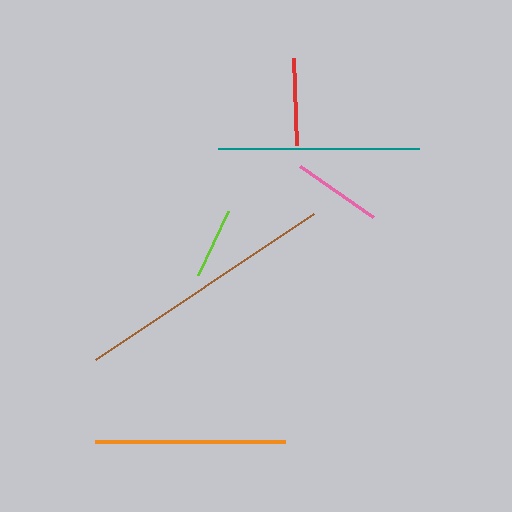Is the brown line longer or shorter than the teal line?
The brown line is longer than the teal line.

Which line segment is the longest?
The brown line is the longest at approximately 262 pixels.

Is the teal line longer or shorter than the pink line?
The teal line is longer than the pink line.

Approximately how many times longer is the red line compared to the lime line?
The red line is approximately 1.2 times the length of the lime line.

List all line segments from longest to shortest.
From longest to shortest: brown, teal, orange, pink, red, lime.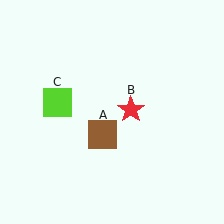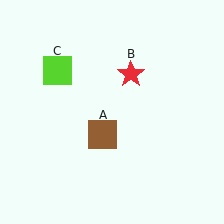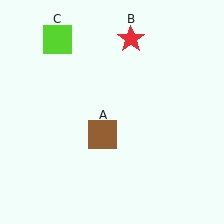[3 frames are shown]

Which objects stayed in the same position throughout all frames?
Brown square (object A) remained stationary.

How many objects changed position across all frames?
2 objects changed position: red star (object B), lime square (object C).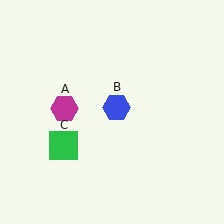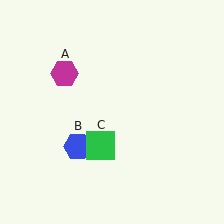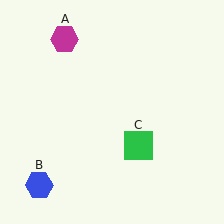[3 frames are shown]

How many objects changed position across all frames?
3 objects changed position: magenta hexagon (object A), blue hexagon (object B), green square (object C).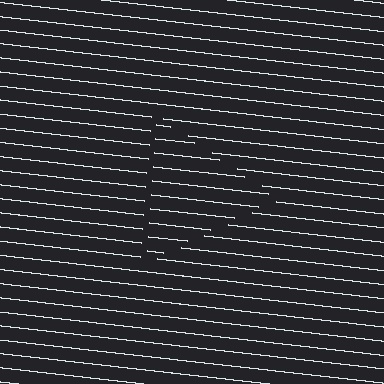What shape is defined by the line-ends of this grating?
An illusory triangle. The interior of the shape contains the same grating, shifted by half a period — the contour is defined by the phase discontinuity where line-ends from the inner and outer gratings abut.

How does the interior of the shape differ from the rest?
The interior of the shape contains the same grating, shifted by half a period — the contour is defined by the phase discontinuity where line-ends from the inner and outer gratings abut.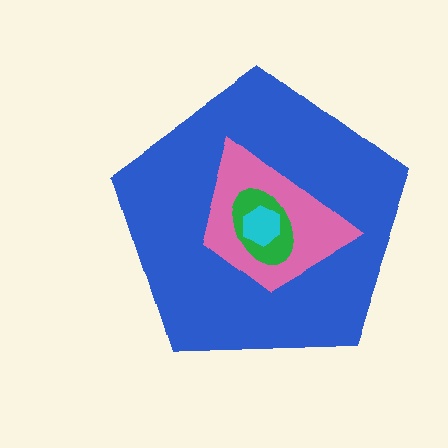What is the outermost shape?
The blue pentagon.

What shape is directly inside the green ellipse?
The cyan hexagon.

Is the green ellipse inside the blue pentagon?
Yes.